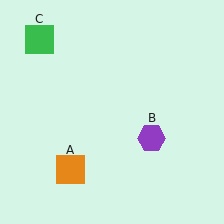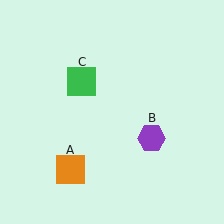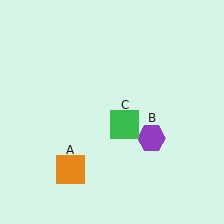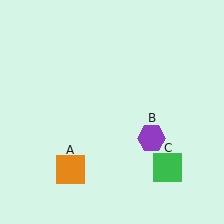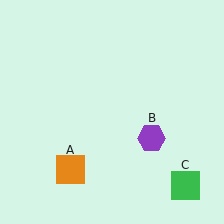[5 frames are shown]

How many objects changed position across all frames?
1 object changed position: green square (object C).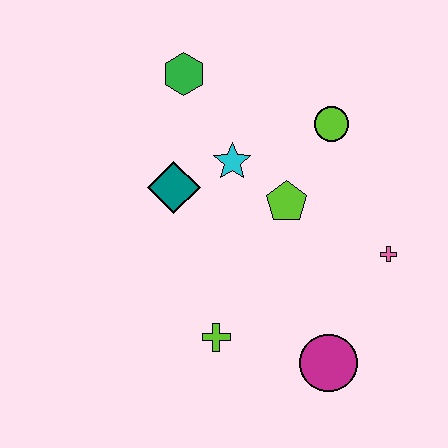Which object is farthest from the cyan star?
The magenta circle is farthest from the cyan star.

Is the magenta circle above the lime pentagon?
No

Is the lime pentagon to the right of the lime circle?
No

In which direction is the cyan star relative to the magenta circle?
The cyan star is above the magenta circle.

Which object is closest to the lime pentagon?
The cyan star is closest to the lime pentagon.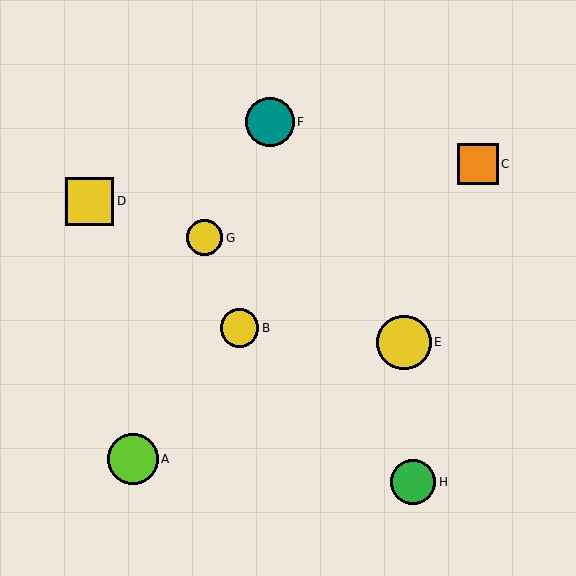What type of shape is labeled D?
Shape D is a yellow square.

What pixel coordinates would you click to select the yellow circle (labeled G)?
Click at (205, 238) to select the yellow circle G.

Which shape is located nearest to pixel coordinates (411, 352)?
The yellow circle (labeled E) at (404, 342) is nearest to that location.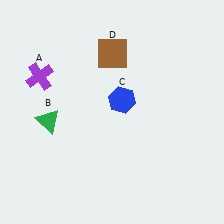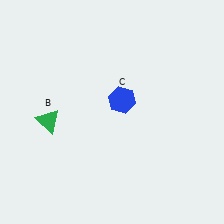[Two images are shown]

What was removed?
The brown square (D), the purple cross (A) were removed in Image 2.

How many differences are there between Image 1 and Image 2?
There are 2 differences between the two images.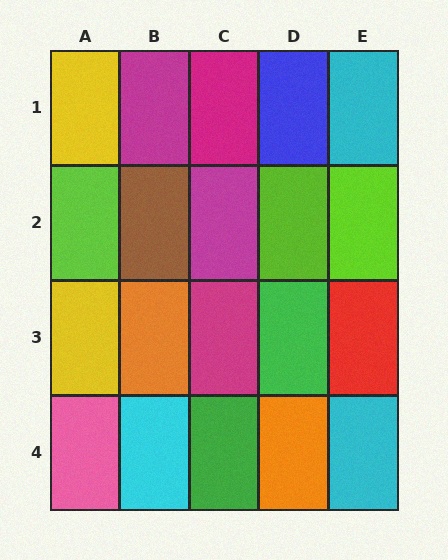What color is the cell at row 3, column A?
Yellow.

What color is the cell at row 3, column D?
Green.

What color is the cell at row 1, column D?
Blue.